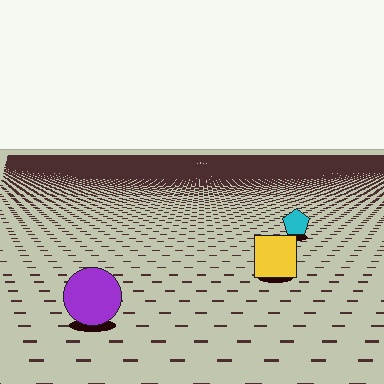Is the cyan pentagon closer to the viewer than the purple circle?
No. The purple circle is closer — you can tell from the texture gradient: the ground texture is coarser near it.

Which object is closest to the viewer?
The purple circle is closest. The texture marks near it are larger and more spread out.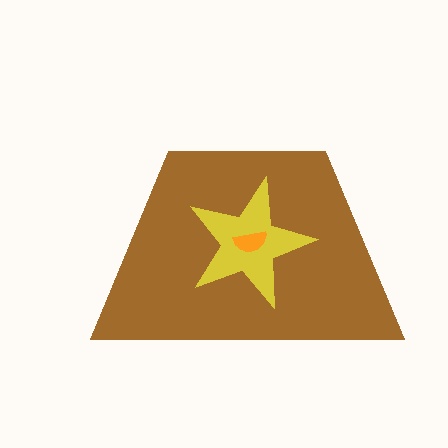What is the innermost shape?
The orange semicircle.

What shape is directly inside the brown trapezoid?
The yellow star.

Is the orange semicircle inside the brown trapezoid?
Yes.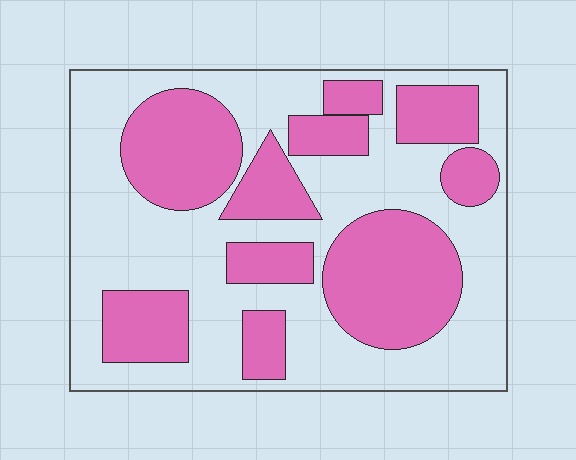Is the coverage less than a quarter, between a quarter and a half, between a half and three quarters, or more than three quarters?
Between a quarter and a half.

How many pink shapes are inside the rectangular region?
10.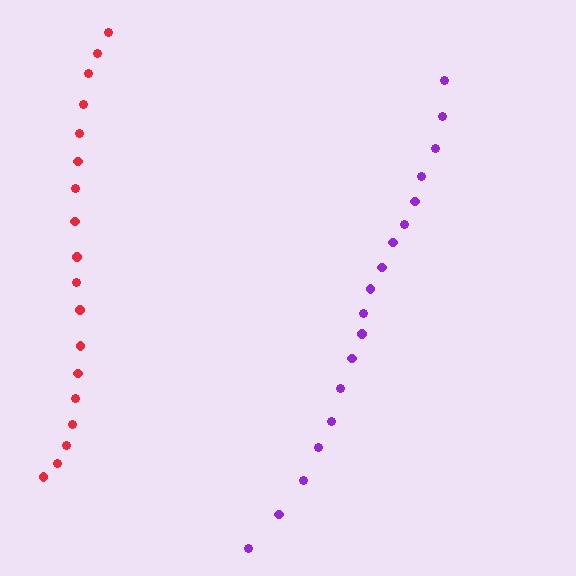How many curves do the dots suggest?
There are 2 distinct paths.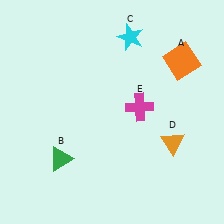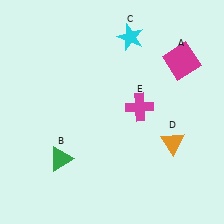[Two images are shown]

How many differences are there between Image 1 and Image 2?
There is 1 difference between the two images.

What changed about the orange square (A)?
In Image 1, A is orange. In Image 2, it changed to magenta.